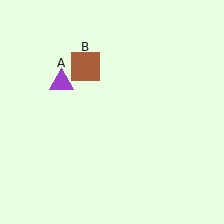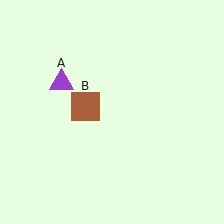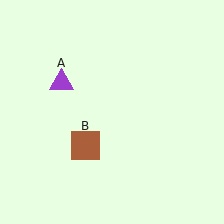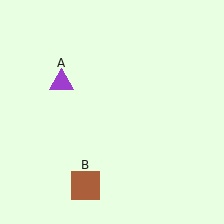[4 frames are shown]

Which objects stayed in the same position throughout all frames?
Purple triangle (object A) remained stationary.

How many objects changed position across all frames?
1 object changed position: brown square (object B).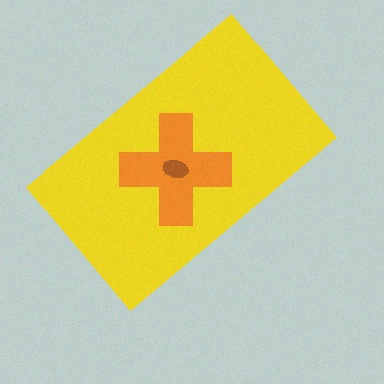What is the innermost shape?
The brown ellipse.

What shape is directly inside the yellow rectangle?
The orange cross.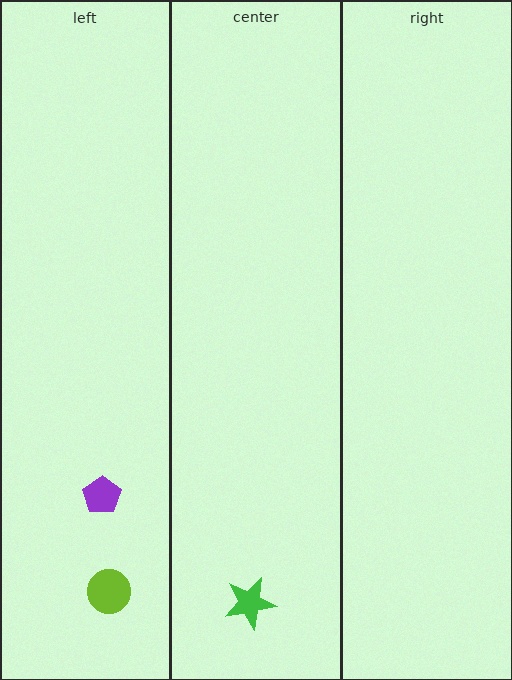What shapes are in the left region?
The lime circle, the purple pentagon.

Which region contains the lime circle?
The left region.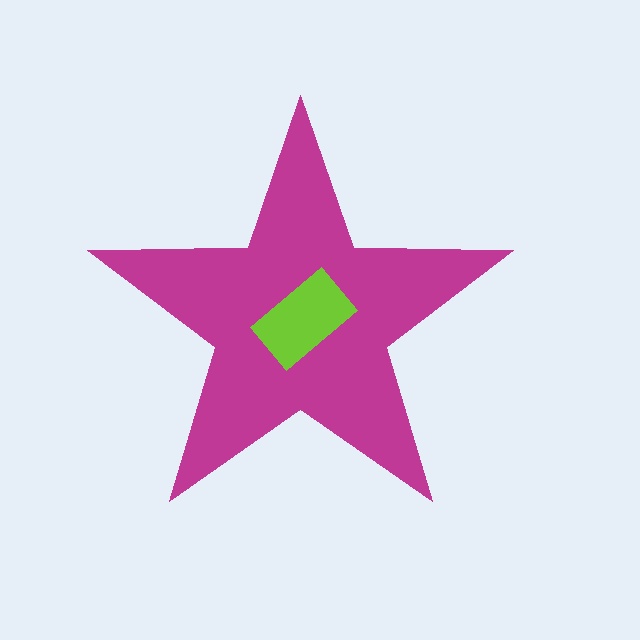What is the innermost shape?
The lime rectangle.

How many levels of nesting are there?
2.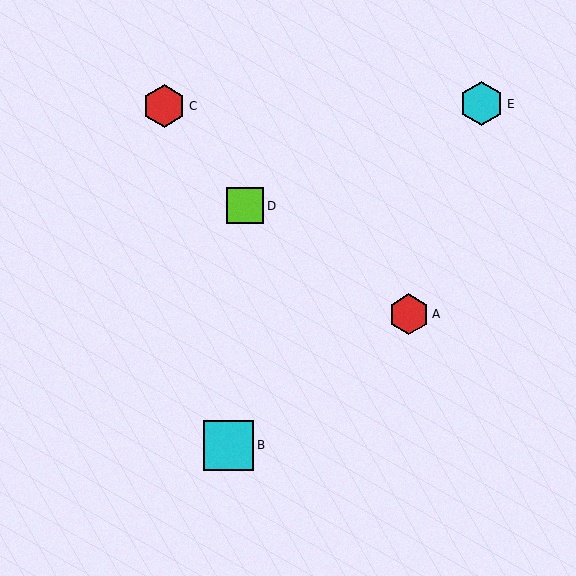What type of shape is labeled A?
Shape A is a red hexagon.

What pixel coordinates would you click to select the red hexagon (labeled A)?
Click at (409, 314) to select the red hexagon A.